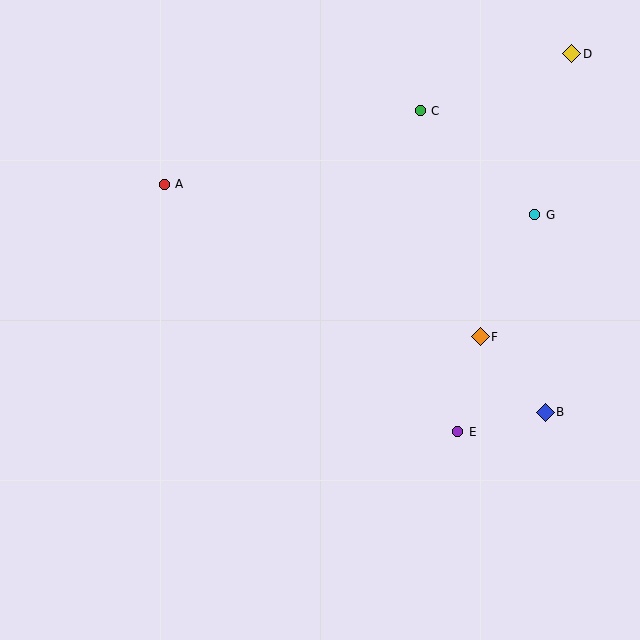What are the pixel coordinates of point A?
Point A is at (164, 184).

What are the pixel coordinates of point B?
Point B is at (545, 412).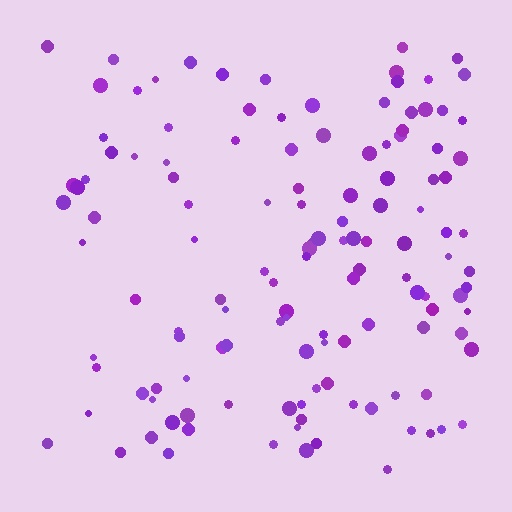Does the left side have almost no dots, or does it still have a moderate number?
Still a moderate number, just noticeably fewer than the right.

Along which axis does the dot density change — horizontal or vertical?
Horizontal.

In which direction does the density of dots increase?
From left to right, with the right side densest.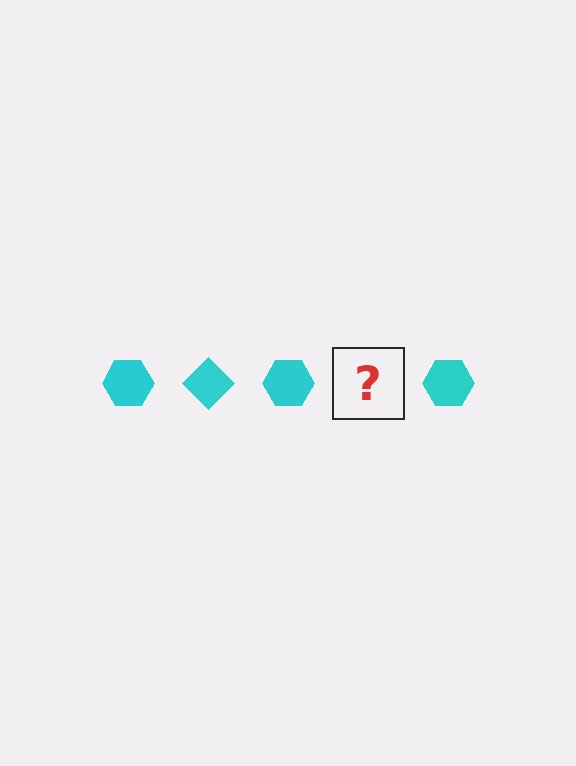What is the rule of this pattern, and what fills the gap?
The rule is that the pattern cycles through hexagon, diamond shapes in cyan. The gap should be filled with a cyan diamond.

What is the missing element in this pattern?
The missing element is a cyan diamond.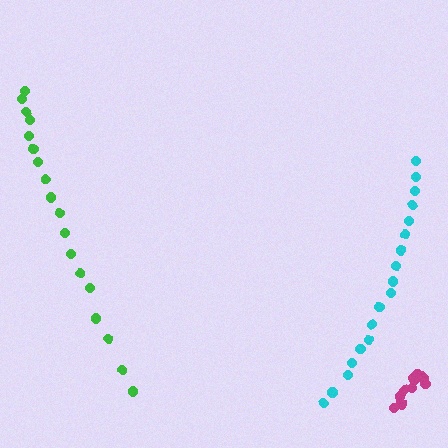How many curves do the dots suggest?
There are 3 distinct paths.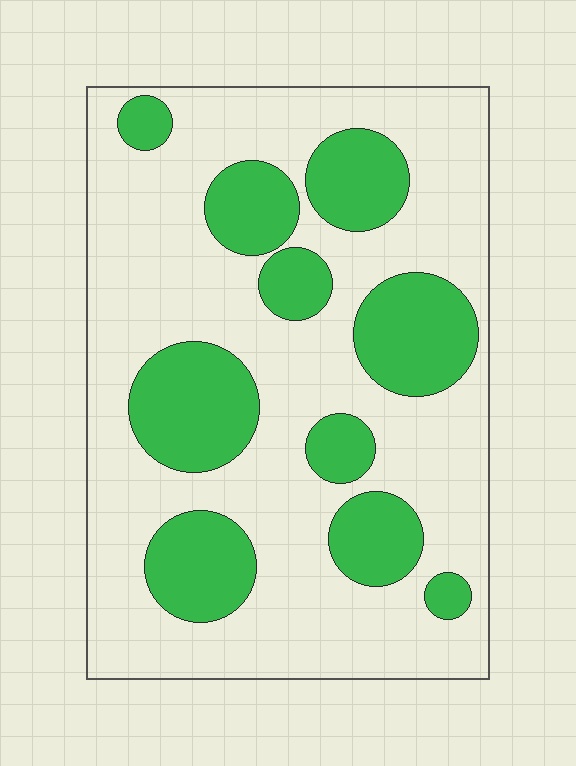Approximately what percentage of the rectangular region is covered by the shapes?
Approximately 30%.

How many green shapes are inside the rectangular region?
10.